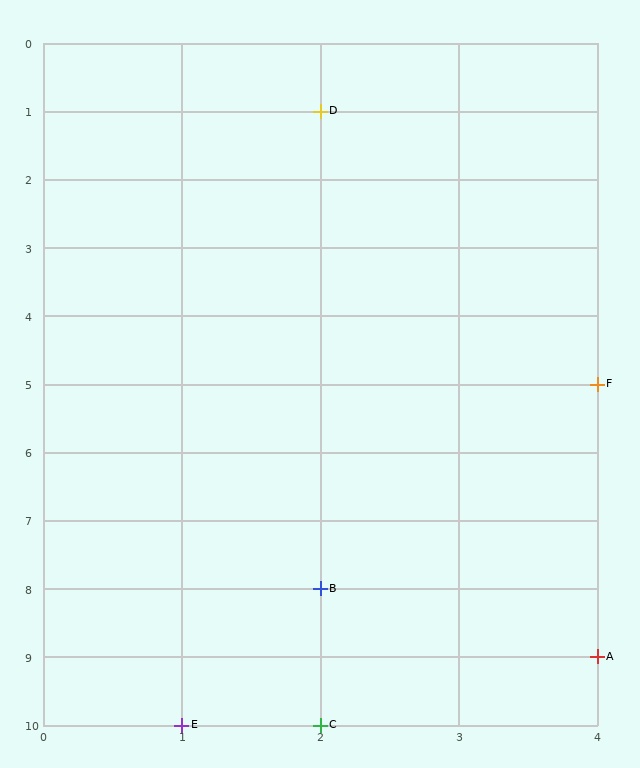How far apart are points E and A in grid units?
Points E and A are 3 columns and 1 row apart (about 3.2 grid units diagonally).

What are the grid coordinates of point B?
Point B is at grid coordinates (2, 8).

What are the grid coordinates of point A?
Point A is at grid coordinates (4, 9).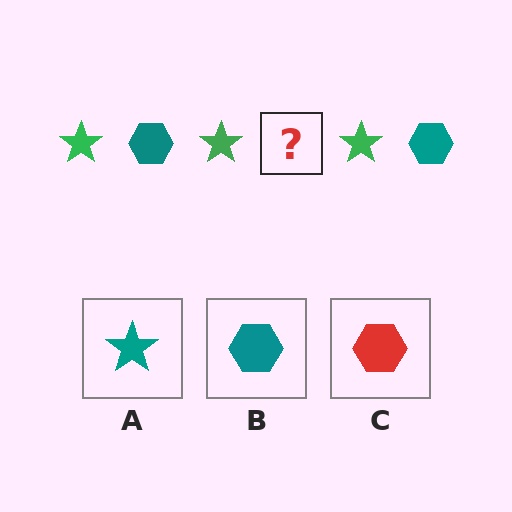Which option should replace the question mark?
Option B.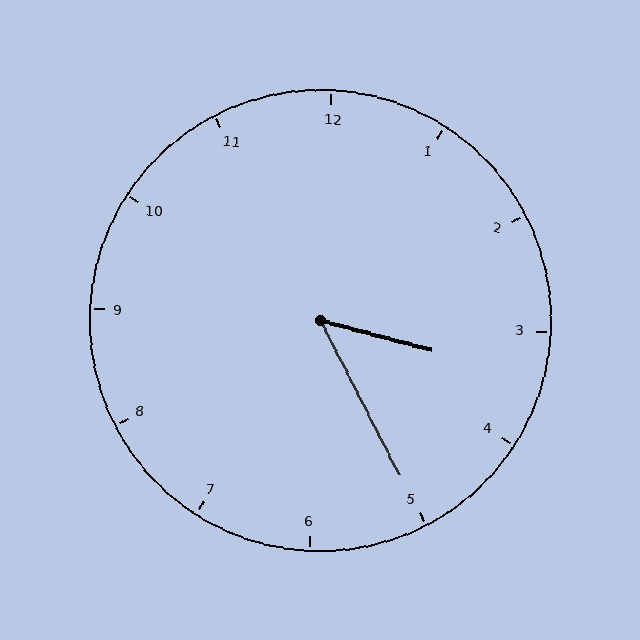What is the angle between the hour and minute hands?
Approximately 48 degrees.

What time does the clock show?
3:25.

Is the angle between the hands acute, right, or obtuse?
It is acute.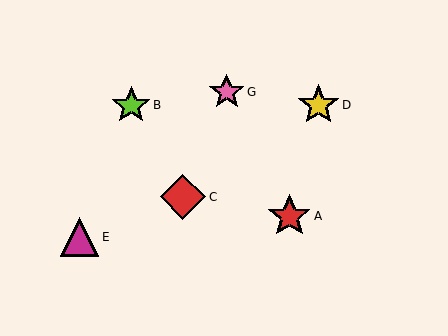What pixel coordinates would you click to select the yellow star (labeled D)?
Click at (318, 105) to select the yellow star D.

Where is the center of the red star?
The center of the red star is at (289, 216).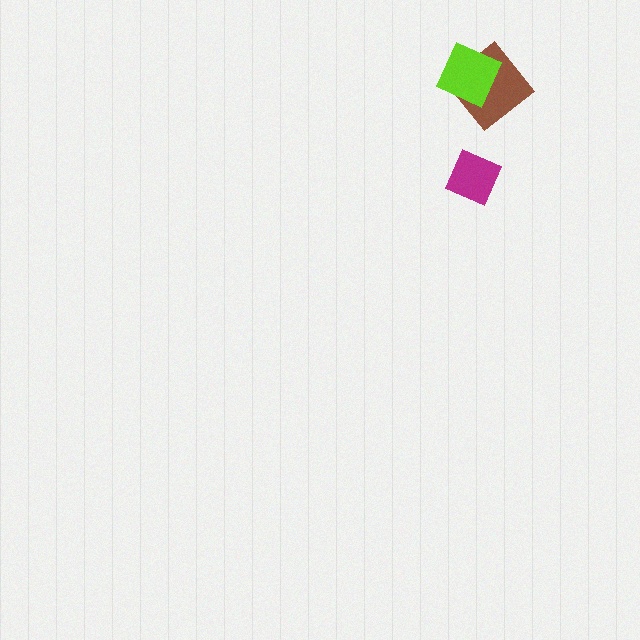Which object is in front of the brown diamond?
The lime diamond is in front of the brown diamond.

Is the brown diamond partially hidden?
Yes, it is partially covered by another shape.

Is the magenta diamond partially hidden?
No, no other shape covers it.